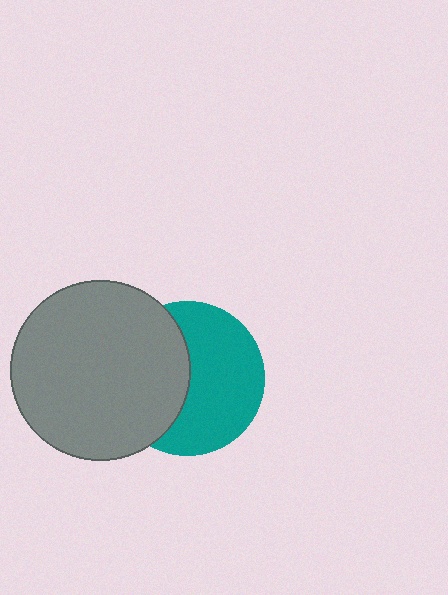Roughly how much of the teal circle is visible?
About half of it is visible (roughly 57%).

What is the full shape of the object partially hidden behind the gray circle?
The partially hidden object is a teal circle.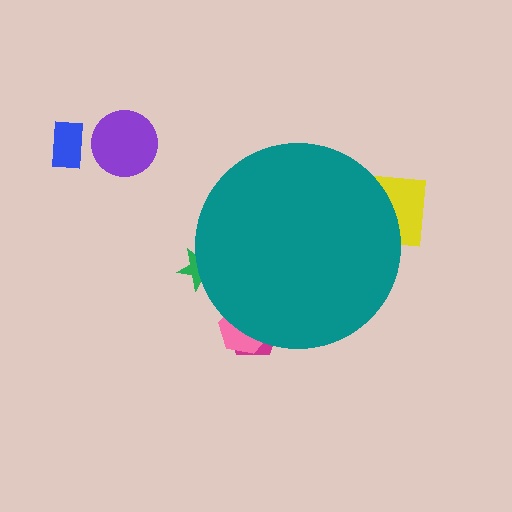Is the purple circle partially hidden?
No, the purple circle is fully visible.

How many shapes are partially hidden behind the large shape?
4 shapes are partially hidden.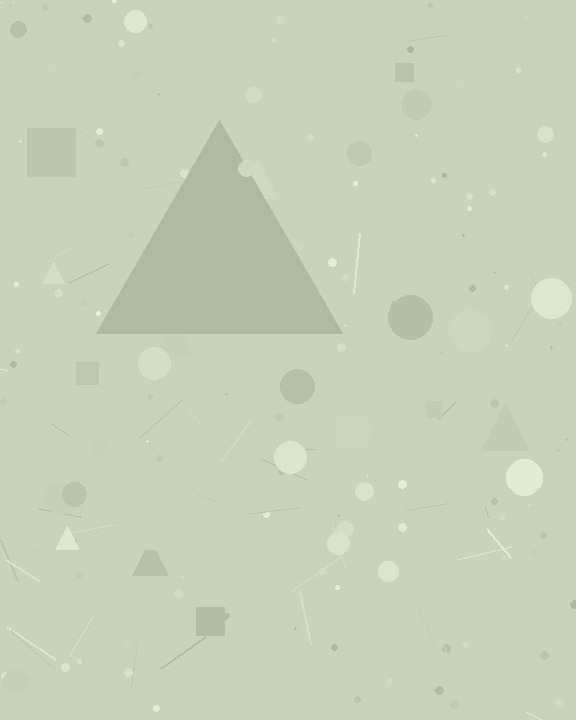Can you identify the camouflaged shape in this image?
The camouflaged shape is a triangle.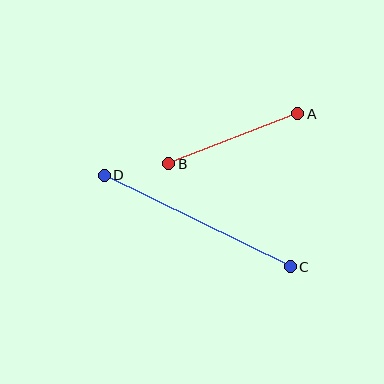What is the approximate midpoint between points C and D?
The midpoint is at approximately (197, 221) pixels.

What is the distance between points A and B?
The distance is approximately 138 pixels.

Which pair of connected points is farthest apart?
Points C and D are farthest apart.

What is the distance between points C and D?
The distance is approximately 207 pixels.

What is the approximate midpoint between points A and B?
The midpoint is at approximately (233, 139) pixels.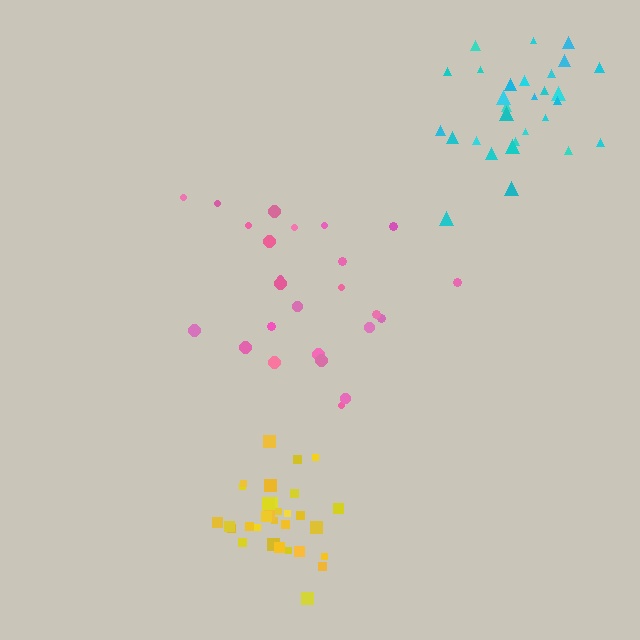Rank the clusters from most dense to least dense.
yellow, cyan, pink.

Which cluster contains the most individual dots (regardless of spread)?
Yellow (32).